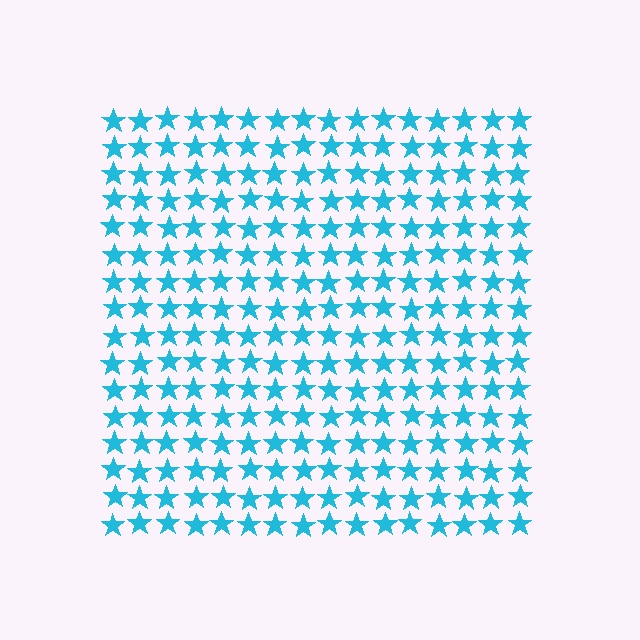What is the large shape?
The large shape is a square.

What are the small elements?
The small elements are stars.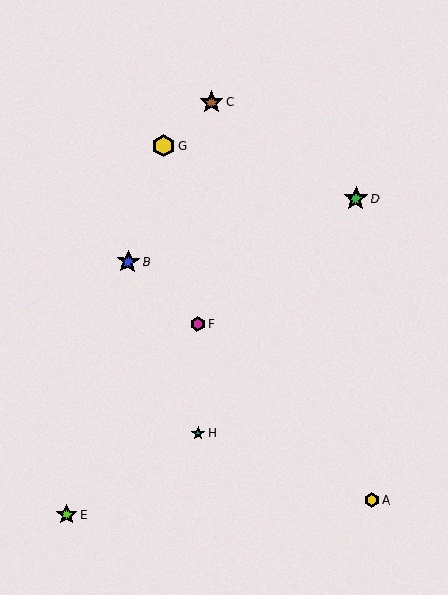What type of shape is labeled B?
Shape B is a blue star.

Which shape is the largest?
The green star (labeled D) is the largest.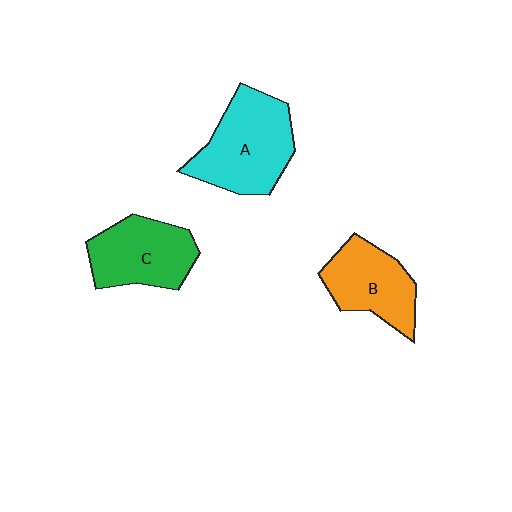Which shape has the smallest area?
Shape B (orange).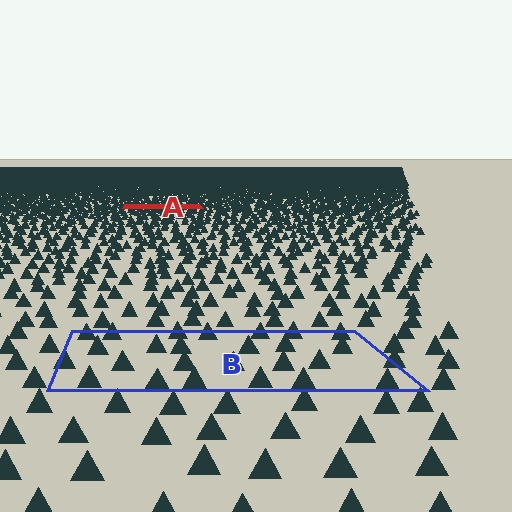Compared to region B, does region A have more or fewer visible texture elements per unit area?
Region A has more texture elements per unit area — they are packed more densely because it is farther away.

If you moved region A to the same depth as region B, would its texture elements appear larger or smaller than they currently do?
They would appear larger. At a closer depth, the same texture elements are projected at a bigger on-screen size.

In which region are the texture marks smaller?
The texture marks are smaller in region A, because it is farther away.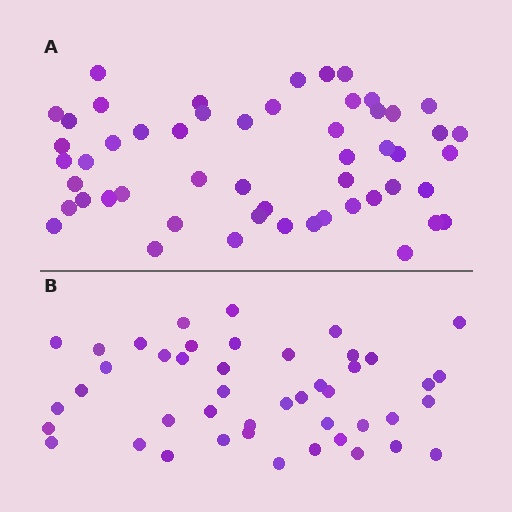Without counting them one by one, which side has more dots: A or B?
Region A (the top region) has more dots.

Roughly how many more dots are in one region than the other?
Region A has roughly 8 or so more dots than region B.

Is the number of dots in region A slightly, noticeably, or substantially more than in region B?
Region A has only slightly more — the two regions are fairly close. The ratio is roughly 1.2 to 1.